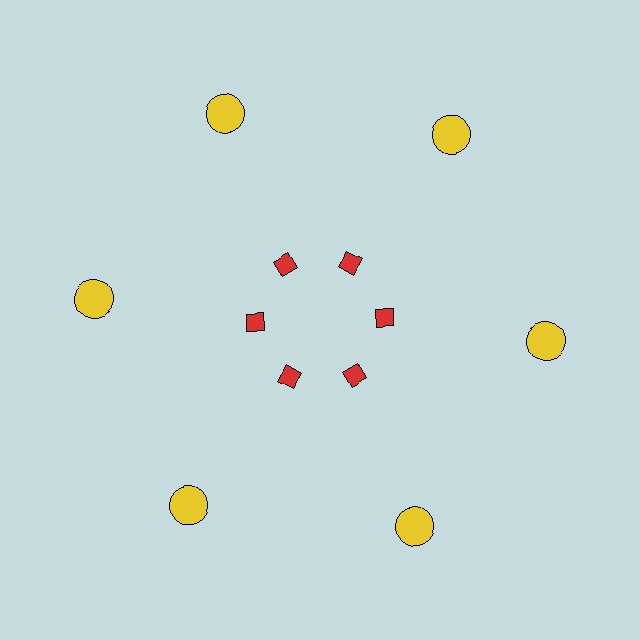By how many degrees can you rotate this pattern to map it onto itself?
The pattern maps onto itself every 60 degrees of rotation.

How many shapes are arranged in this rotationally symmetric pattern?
There are 12 shapes, arranged in 6 groups of 2.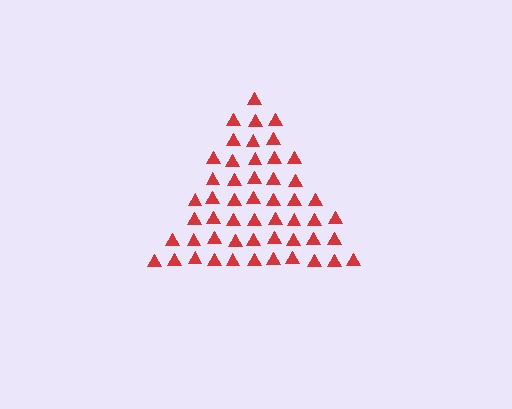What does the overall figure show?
The overall figure shows a triangle.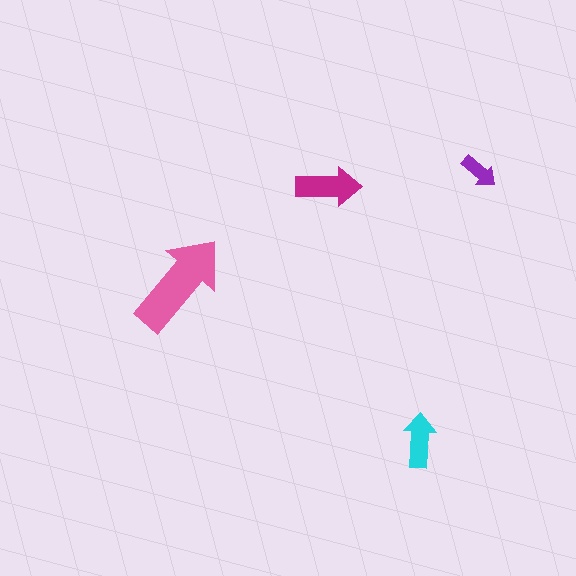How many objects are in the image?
There are 4 objects in the image.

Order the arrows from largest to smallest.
the pink one, the magenta one, the cyan one, the purple one.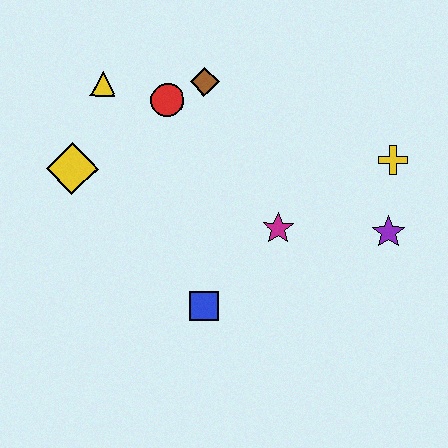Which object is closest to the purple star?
The yellow cross is closest to the purple star.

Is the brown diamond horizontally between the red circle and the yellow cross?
Yes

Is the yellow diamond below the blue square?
No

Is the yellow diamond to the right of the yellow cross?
No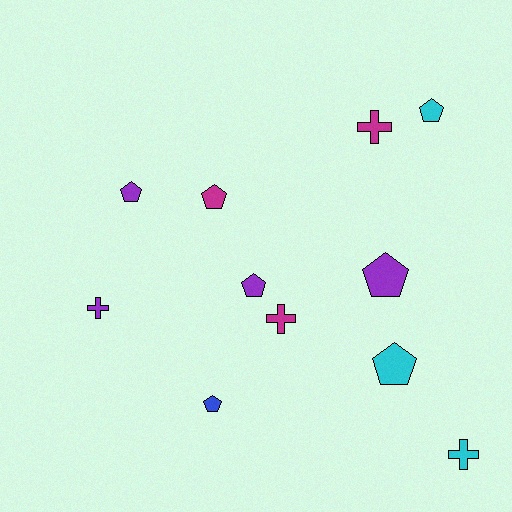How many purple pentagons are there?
There are 3 purple pentagons.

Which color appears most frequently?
Purple, with 4 objects.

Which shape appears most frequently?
Pentagon, with 7 objects.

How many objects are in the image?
There are 11 objects.